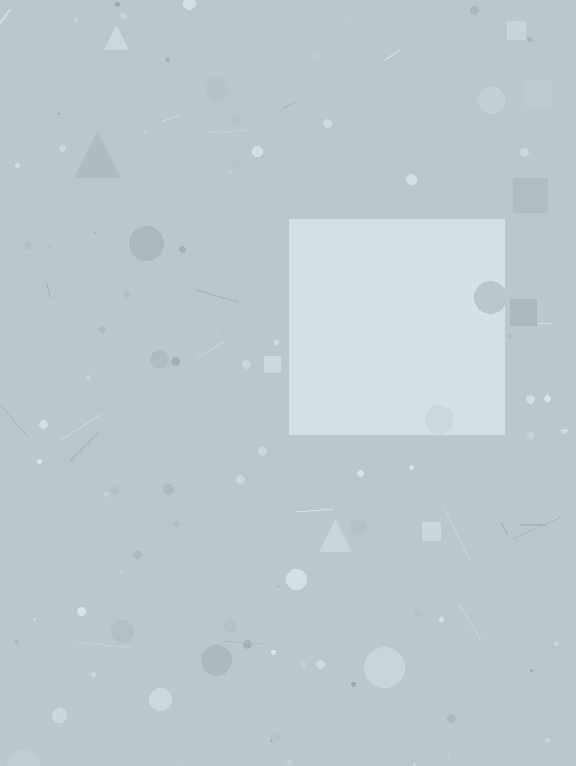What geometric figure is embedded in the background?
A square is embedded in the background.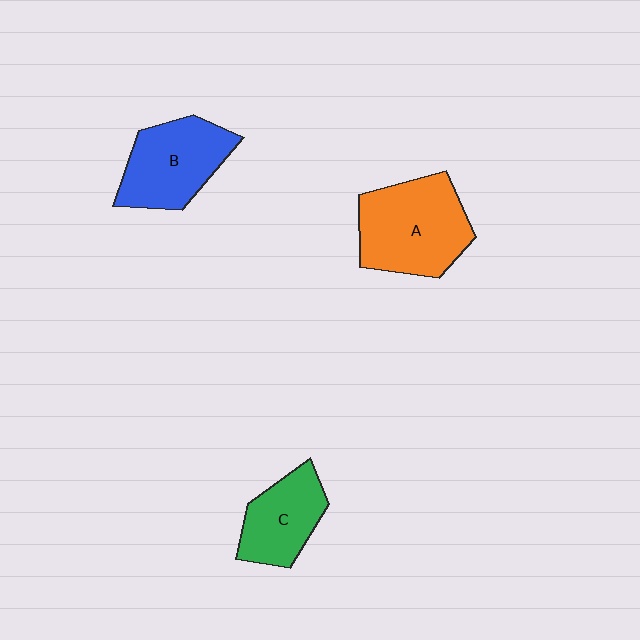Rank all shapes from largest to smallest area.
From largest to smallest: A (orange), B (blue), C (green).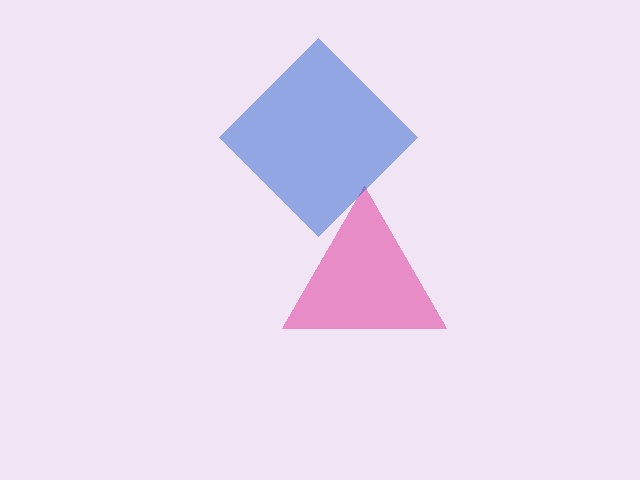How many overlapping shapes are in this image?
There are 2 overlapping shapes in the image.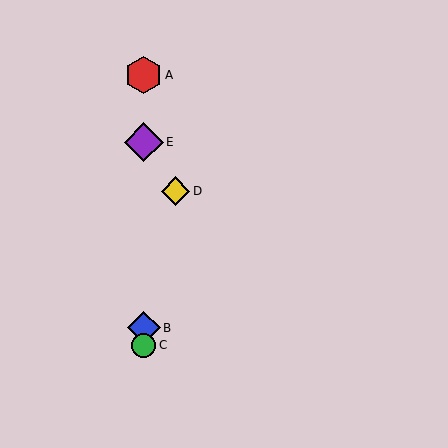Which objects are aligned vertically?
Objects A, B, C, E are aligned vertically.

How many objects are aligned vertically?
4 objects (A, B, C, E) are aligned vertically.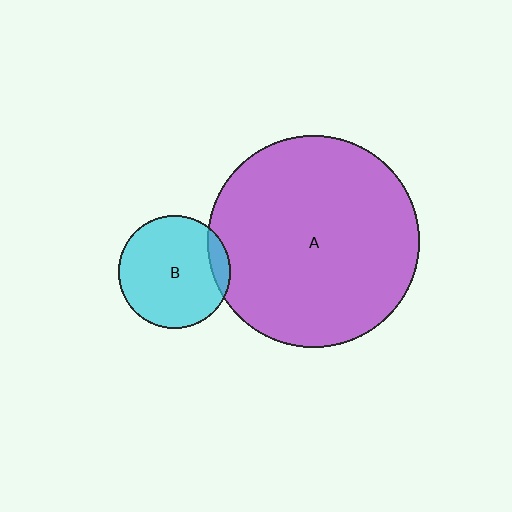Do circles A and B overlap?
Yes.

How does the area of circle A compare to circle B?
Approximately 3.5 times.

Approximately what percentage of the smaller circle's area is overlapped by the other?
Approximately 10%.